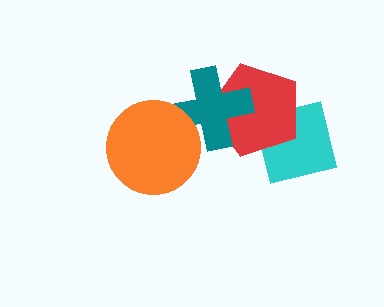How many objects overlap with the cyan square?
1 object overlaps with the cyan square.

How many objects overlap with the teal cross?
2 objects overlap with the teal cross.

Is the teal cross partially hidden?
Yes, it is partially covered by another shape.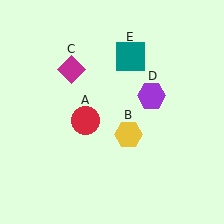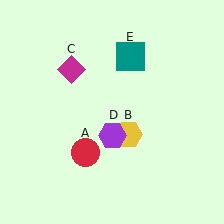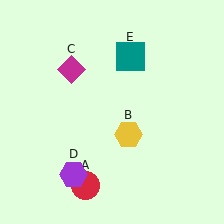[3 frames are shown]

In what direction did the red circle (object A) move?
The red circle (object A) moved down.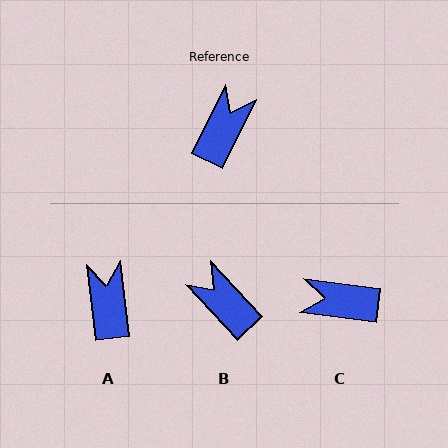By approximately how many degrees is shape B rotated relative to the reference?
Approximately 69 degrees counter-clockwise.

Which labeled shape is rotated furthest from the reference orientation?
C, about 109 degrees away.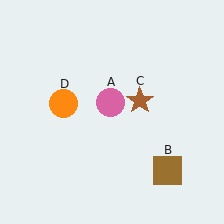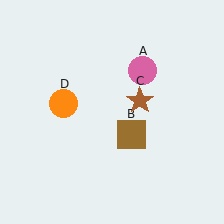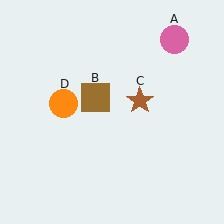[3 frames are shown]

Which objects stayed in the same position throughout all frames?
Brown star (object C) and orange circle (object D) remained stationary.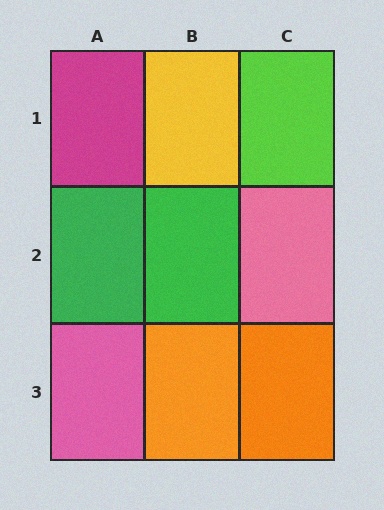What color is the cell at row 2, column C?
Pink.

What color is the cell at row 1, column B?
Yellow.